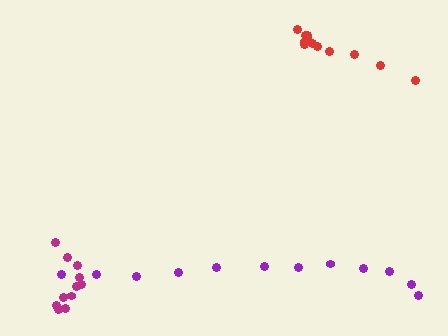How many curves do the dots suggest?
There are 3 distinct paths.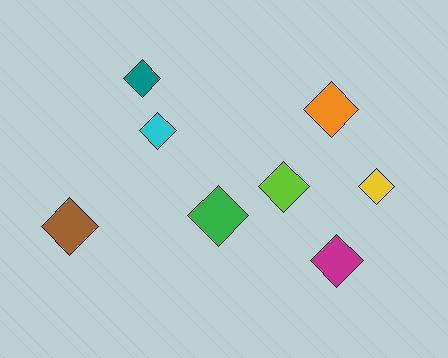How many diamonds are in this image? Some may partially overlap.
There are 8 diamonds.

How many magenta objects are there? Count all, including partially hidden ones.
There is 1 magenta object.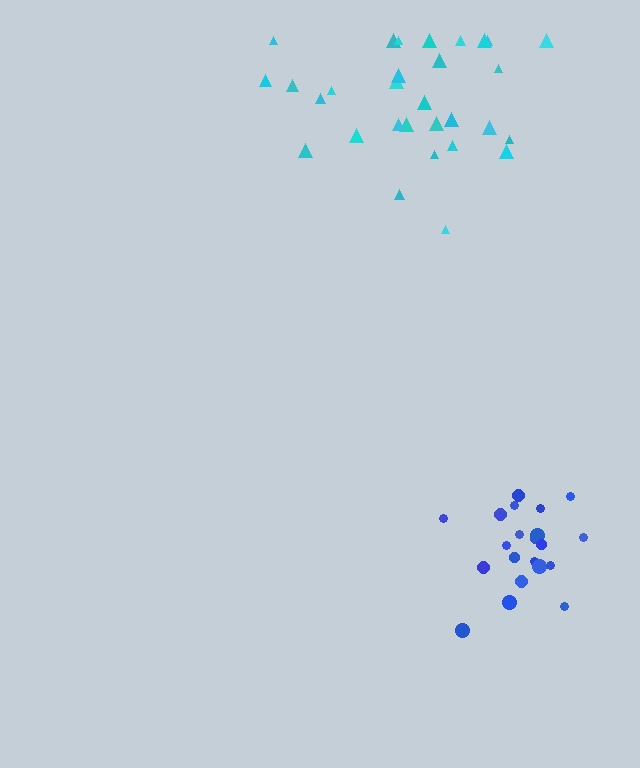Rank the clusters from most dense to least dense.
blue, cyan.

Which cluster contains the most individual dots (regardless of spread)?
Cyan (30).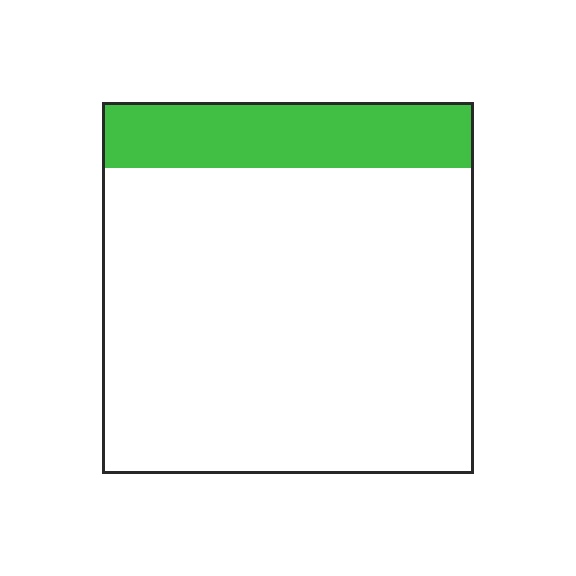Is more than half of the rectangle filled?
No.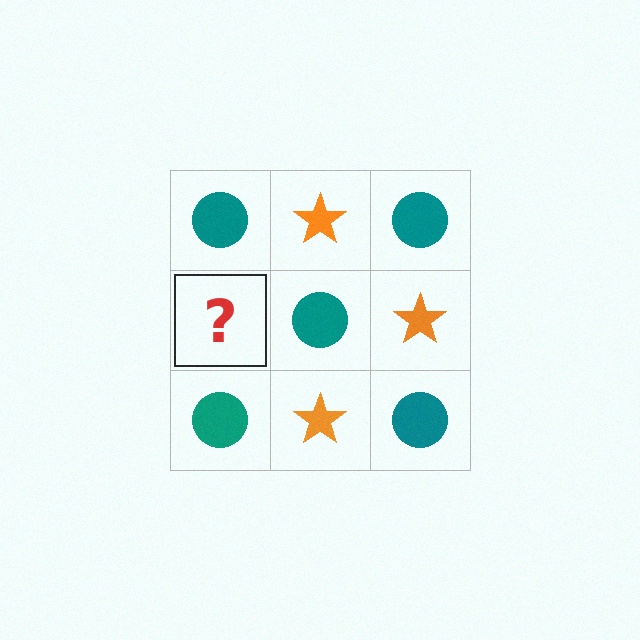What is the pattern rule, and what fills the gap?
The rule is that it alternates teal circle and orange star in a checkerboard pattern. The gap should be filled with an orange star.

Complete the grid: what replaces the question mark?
The question mark should be replaced with an orange star.